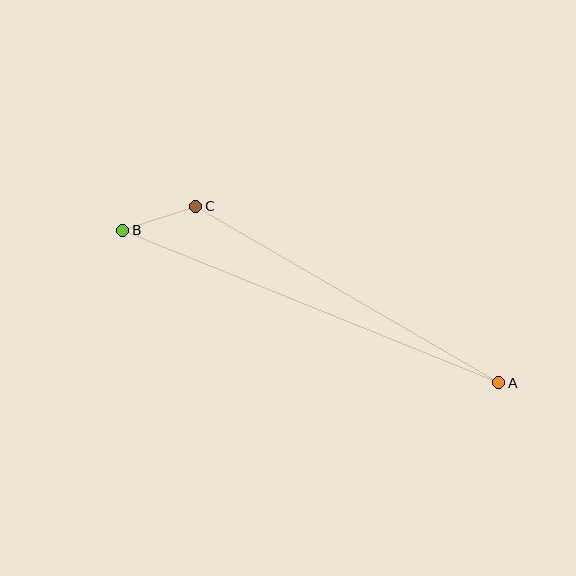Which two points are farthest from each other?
Points A and B are farthest from each other.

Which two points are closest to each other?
Points B and C are closest to each other.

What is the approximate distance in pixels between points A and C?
The distance between A and C is approximately 351 pixels.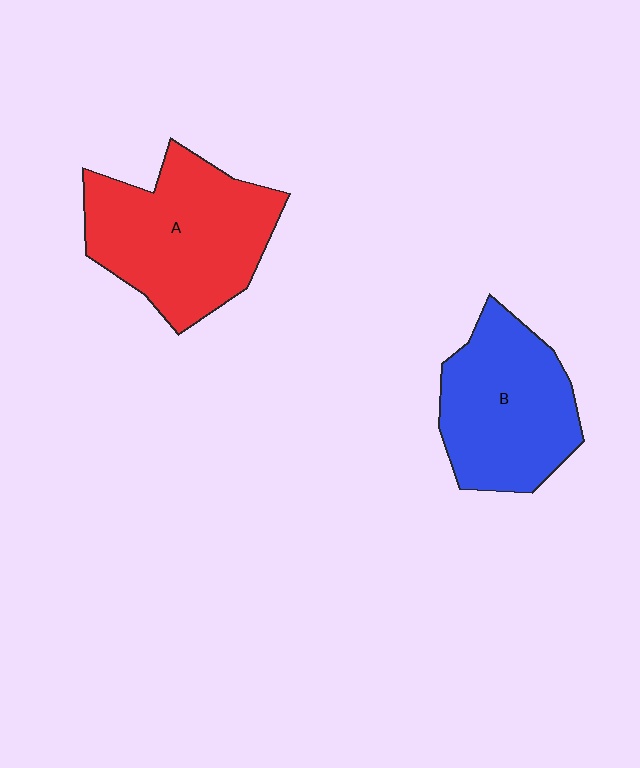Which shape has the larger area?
Shape A (red).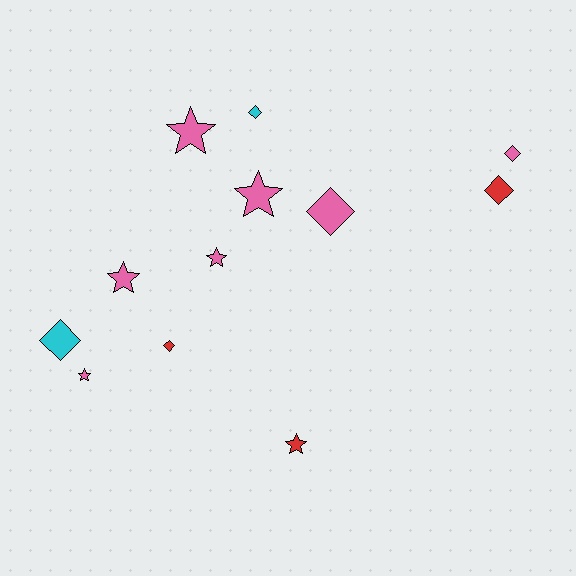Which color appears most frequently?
Pink, with 7 objects.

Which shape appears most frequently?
Diamond, with 6 objects.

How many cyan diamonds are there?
There are 2 cyan diamonds.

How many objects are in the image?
There are 12 objects.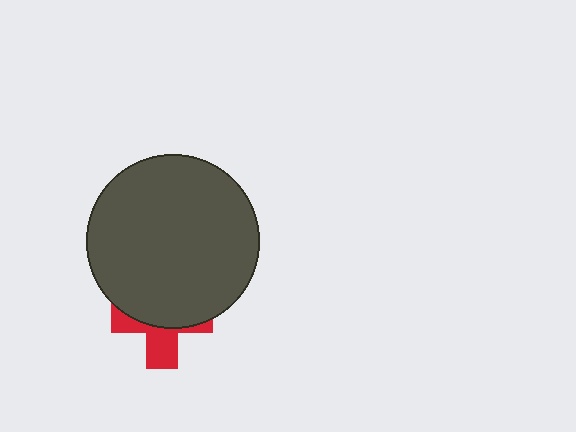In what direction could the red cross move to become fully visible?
The red cross could move down. That would shift it out from behind the dark gray circle entirely.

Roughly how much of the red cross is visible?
A small part of it is visible (roughly 40%).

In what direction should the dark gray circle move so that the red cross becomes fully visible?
The dark gray circle should move up. That is the shortest direction to clear the overlap and leave the red cross fully visible.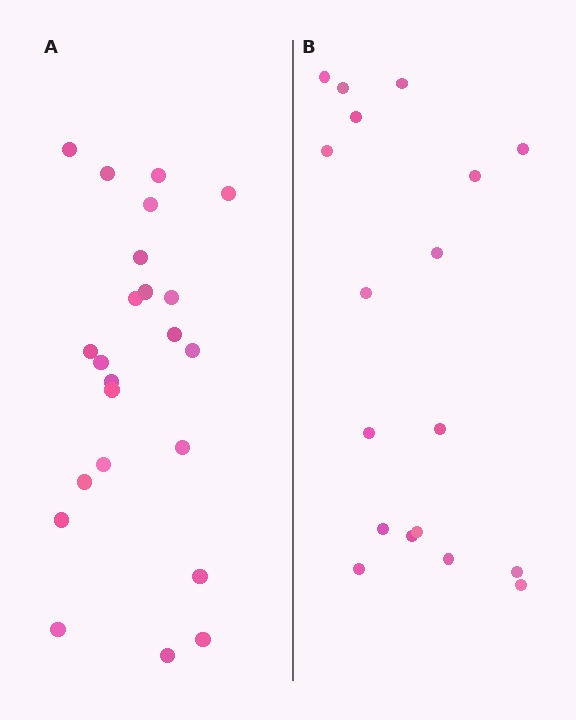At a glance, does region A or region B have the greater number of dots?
Region A (the left region) has more dots.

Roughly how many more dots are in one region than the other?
Region A has about 5 more dots than region B.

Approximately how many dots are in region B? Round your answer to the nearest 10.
About 20 dots. (The exact count is 18, which rounds to 20.)